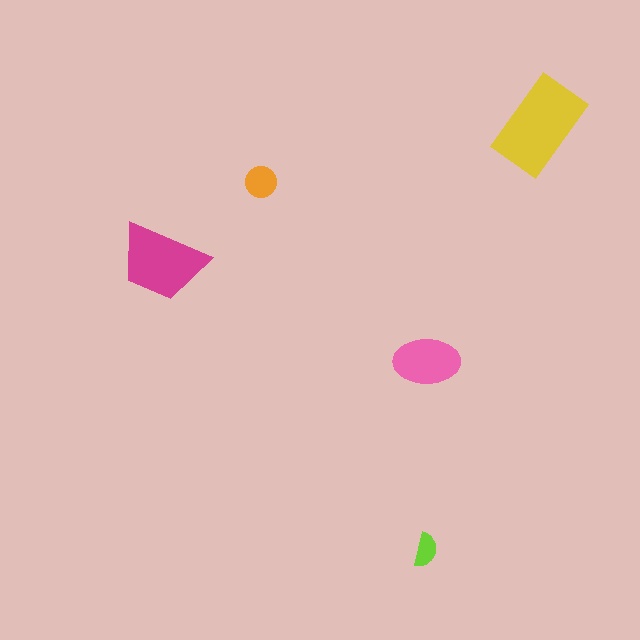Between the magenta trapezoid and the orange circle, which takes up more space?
The magenta trapezoid.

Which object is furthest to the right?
The yellow rectangle is rightmost.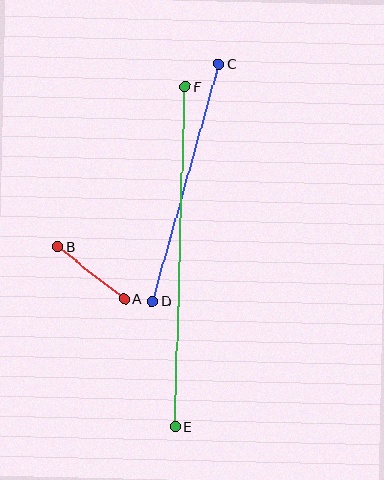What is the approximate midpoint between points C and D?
The midpoint is at approximately (185, 183) pixels.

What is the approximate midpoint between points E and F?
The midpoint is at approximately (180, 257) pixels.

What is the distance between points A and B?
The distance is approximately 84 pixels.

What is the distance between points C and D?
The distance is approximately 247 pixels.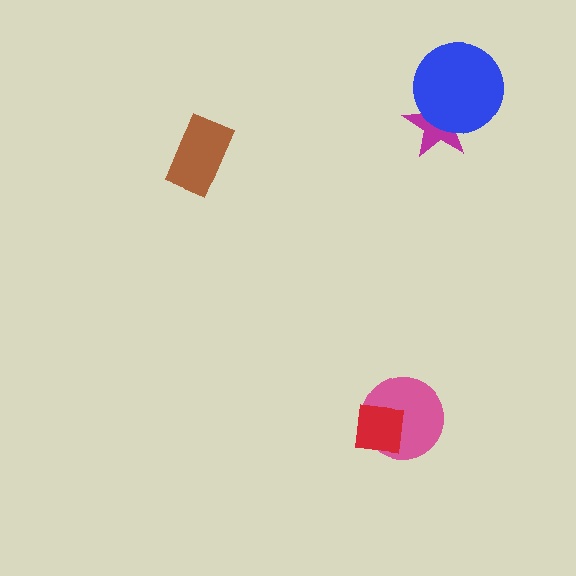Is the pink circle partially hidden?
Yes, it is partially covered by another shape.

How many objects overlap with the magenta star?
1 object overlaps with the magenta star.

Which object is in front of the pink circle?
The red square is in front of the pink circle.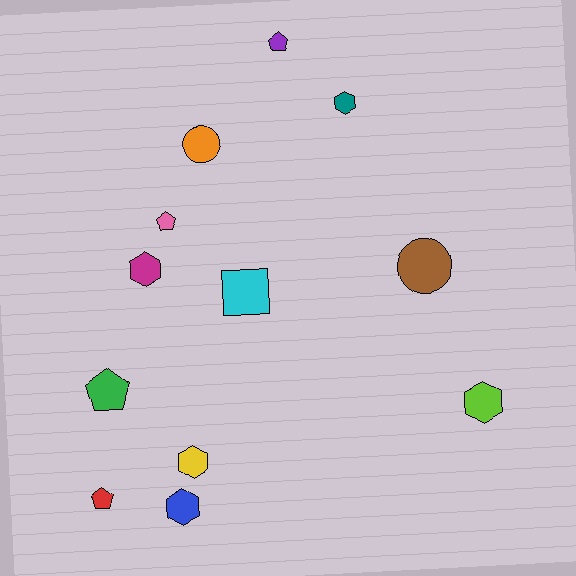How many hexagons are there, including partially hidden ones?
There are 5 hexagons.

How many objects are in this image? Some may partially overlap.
There are 12 objects.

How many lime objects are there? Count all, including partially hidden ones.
There is 1 lime object.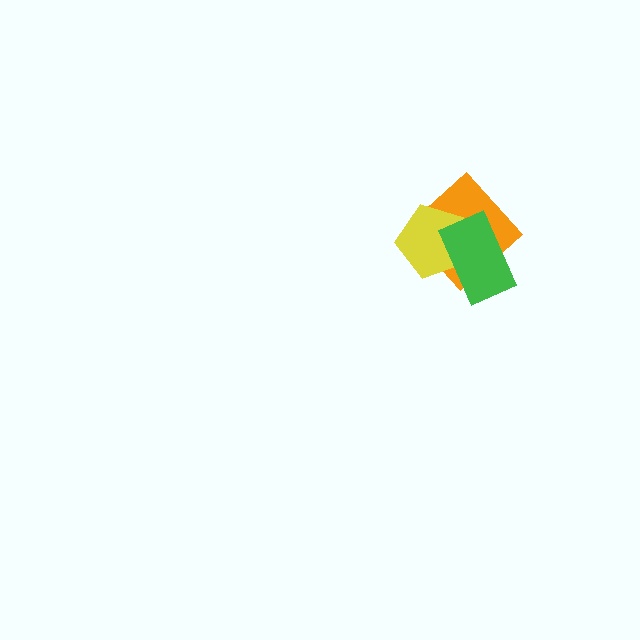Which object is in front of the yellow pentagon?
The green rectangle is in front of the yellow pentagon.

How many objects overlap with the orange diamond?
2 objects overlap with the orange diamond.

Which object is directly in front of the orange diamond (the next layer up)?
The yellow pentagon is directly in front of the orange diamond.